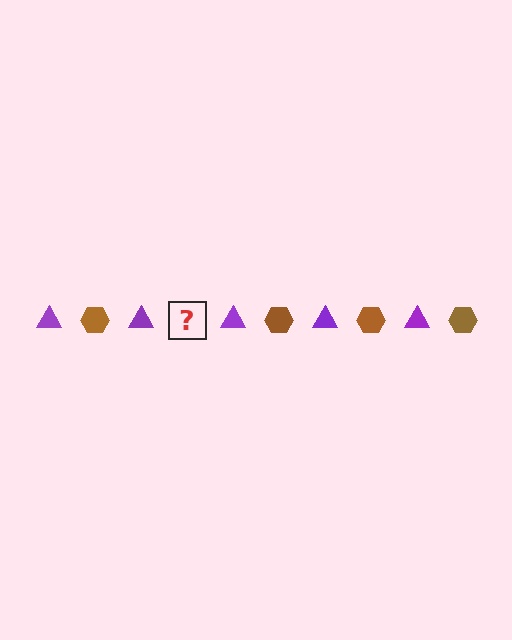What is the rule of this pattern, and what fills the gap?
The rule is that the pattern alternates between purple triangle and brown hexagon. The gap should be filled with a brown hexagon.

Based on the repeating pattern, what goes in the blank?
The blank should be a brown hexagon.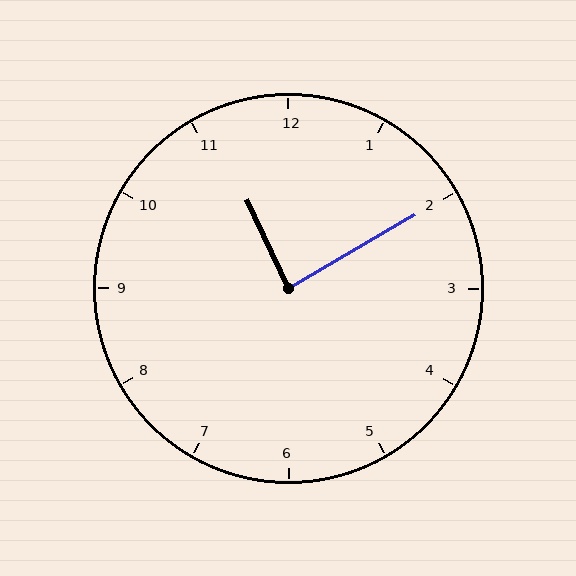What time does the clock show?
11:10.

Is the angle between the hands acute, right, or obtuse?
It is right.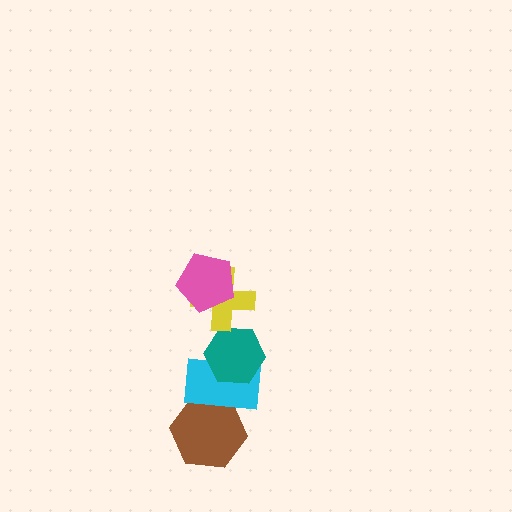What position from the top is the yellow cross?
The yellow cross is 2nd from the top.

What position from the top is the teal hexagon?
The teal hexagon is 3rd from the top.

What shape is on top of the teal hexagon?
The yellow cross is on top of the teal hexagon.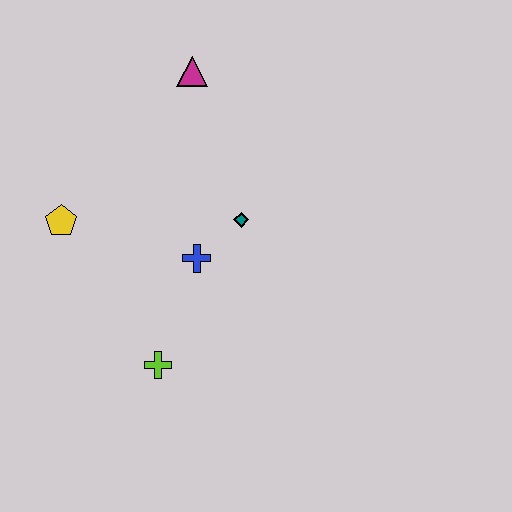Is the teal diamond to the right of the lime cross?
Yes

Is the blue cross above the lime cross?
Yes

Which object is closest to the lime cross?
The blue cross is closest to the lime cross.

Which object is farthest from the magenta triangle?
The lime cross is farthest from the magenta triangle.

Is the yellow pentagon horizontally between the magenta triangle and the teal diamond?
No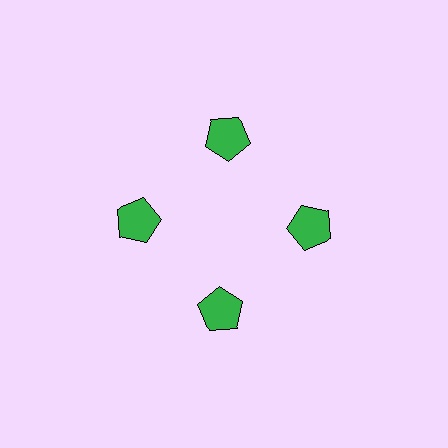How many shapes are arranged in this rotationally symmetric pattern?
There are 4 shapes, arranged in 4 groups of 1.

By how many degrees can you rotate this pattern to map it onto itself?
The pattern maps onto itself every 90 degrees of rotation.